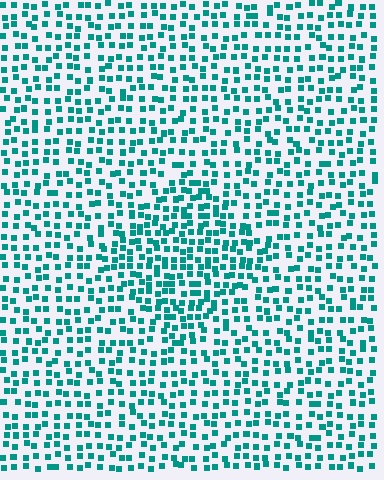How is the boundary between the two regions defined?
The boundary is defined by a change in element density (approximately 1.5x ratio). All elements are the same color, size, and shape.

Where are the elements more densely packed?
The elements are more densely packed inside the diamond boundary.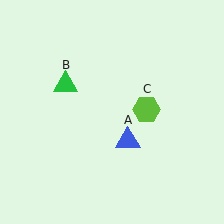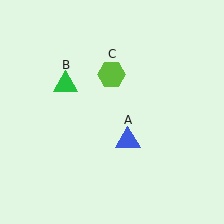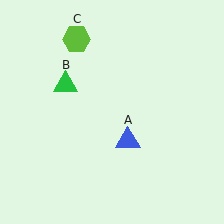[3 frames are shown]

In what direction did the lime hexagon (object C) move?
The lime hexagon (object C) moved up and to the left.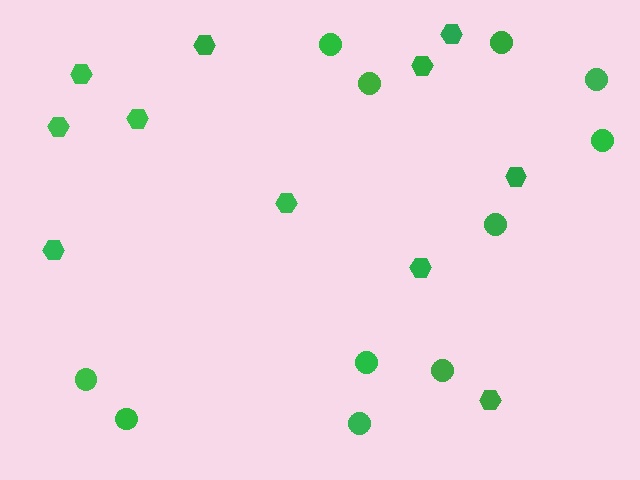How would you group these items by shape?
There are 2 groups: one group of hexagons (11) and one group of circles (11).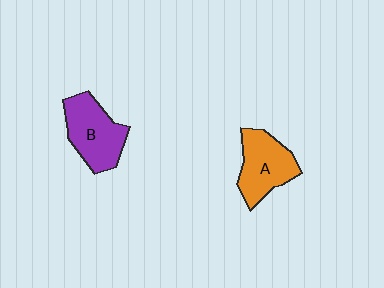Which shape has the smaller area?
Shape A (orange).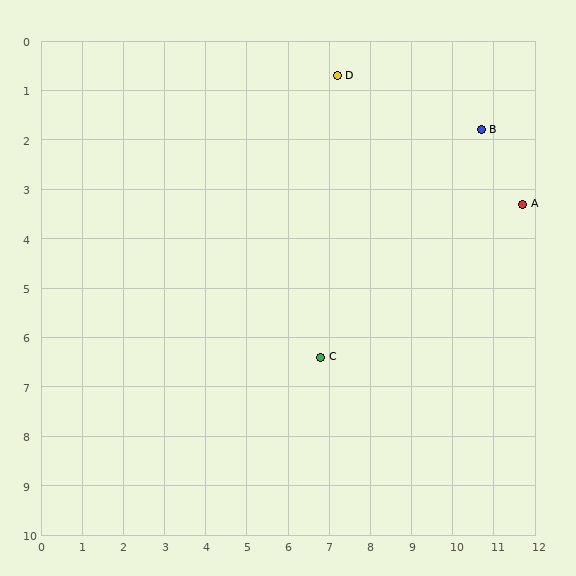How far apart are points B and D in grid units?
Points B and D are about 3.7 grid units apart.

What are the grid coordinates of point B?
Point B is at approximately (10.7, 1.8).